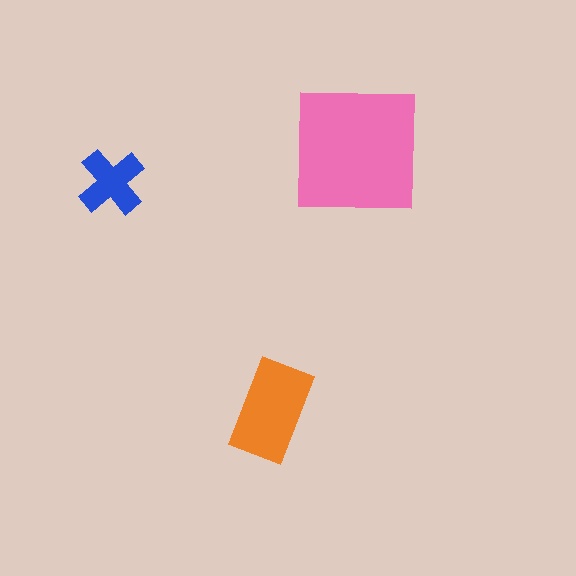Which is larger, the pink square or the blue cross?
The pink square.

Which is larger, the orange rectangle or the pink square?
The pink square.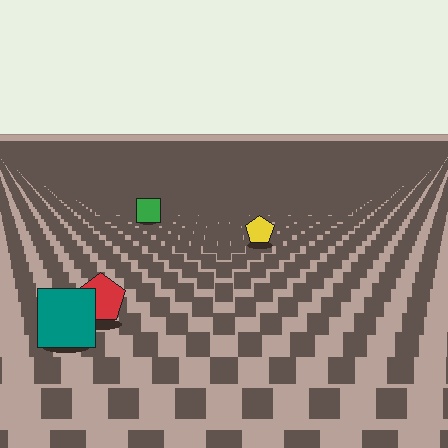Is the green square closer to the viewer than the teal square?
No. The teal square is closer — you can tell from the texture gradient: the ground texture is coarser near it.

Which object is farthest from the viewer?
The green square is farthest from the viewer. It appears smaller and the ground texture around it is denser.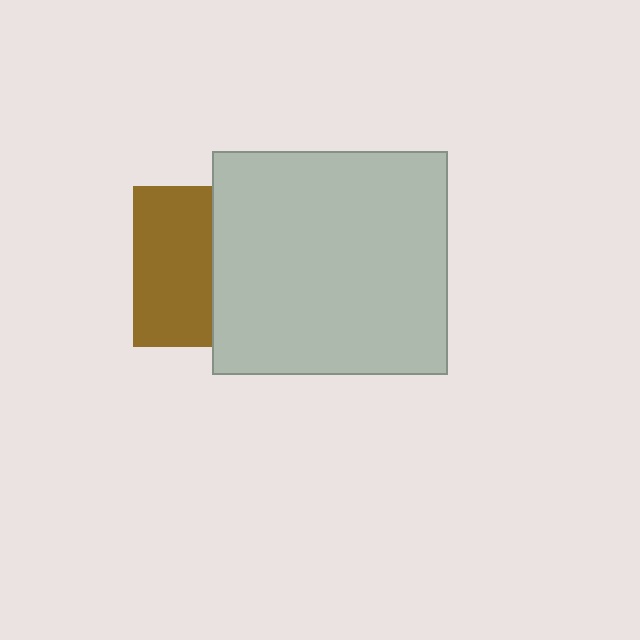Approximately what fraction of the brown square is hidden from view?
Roughly 51% of the brown square is hidden behind the light gray rectangle.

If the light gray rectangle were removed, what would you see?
You would see the complete brown square.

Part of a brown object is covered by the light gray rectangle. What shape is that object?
It is a square.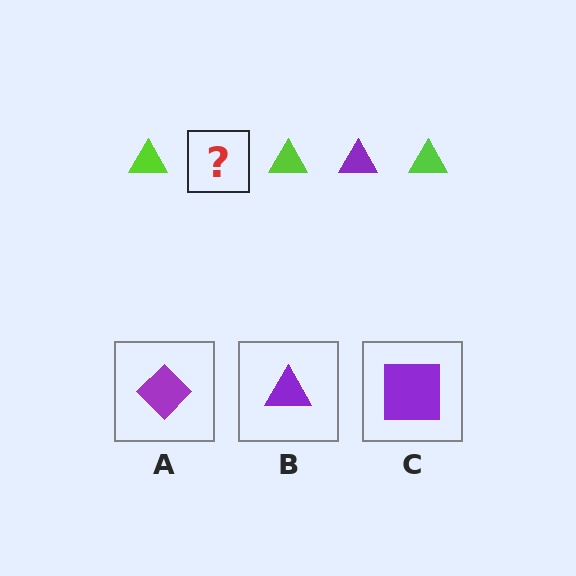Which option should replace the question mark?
Option B.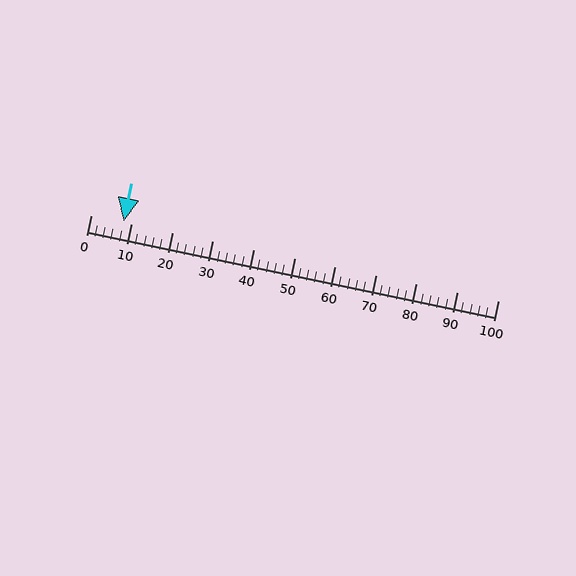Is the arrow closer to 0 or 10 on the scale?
The arrow is closer to 10.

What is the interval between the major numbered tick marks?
The major tick marks are spaced 10 units apart.